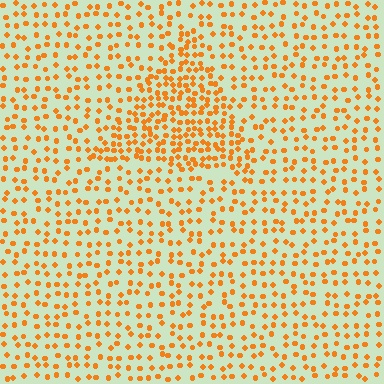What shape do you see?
I see a triangle.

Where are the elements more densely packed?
The elements are more densely packed inside the triangle boundary.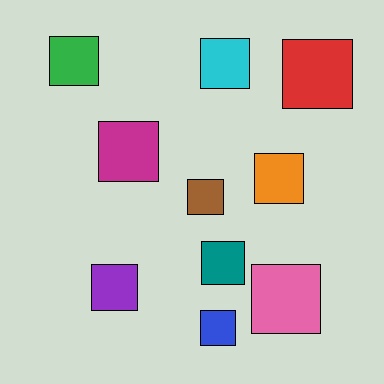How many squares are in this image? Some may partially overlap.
There are 10 squares.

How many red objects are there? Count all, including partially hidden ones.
There is 1 red object.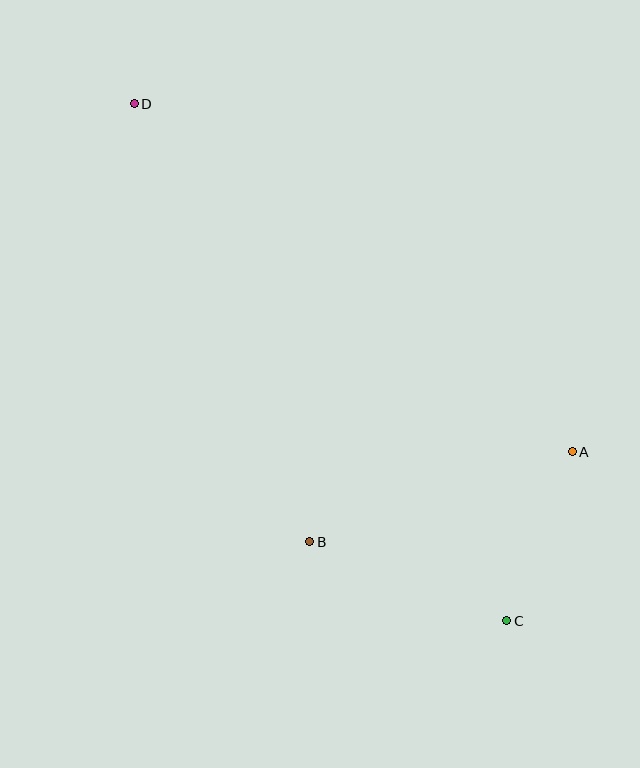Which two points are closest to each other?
Points A and C are closest to each other.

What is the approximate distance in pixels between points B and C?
The distance between B and C is approximately 212 pixels.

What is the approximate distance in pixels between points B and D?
The distance between B and D is approximately 472 pixels.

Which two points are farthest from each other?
Points C and D are farthest from each other.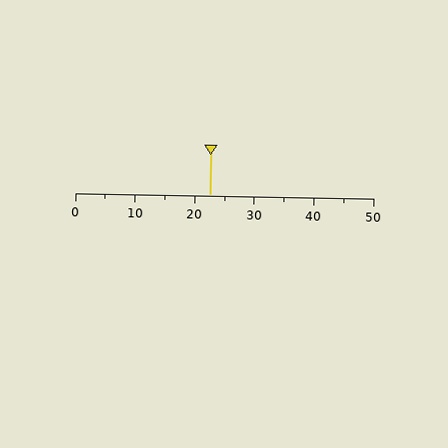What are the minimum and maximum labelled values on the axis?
The axis runs from 0 to 50.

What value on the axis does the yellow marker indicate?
The marker indicates approximately 22.5.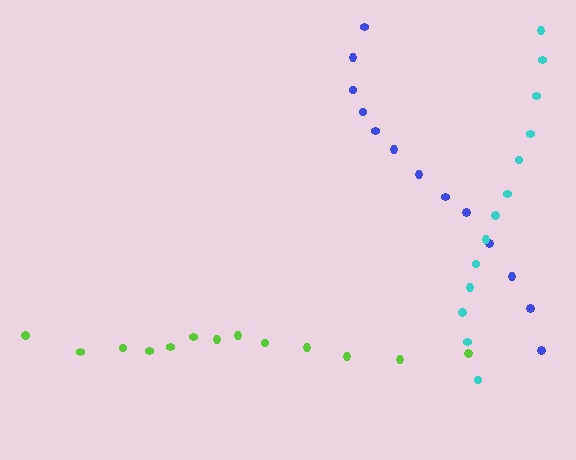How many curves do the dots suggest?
There are 3 distinct paths.